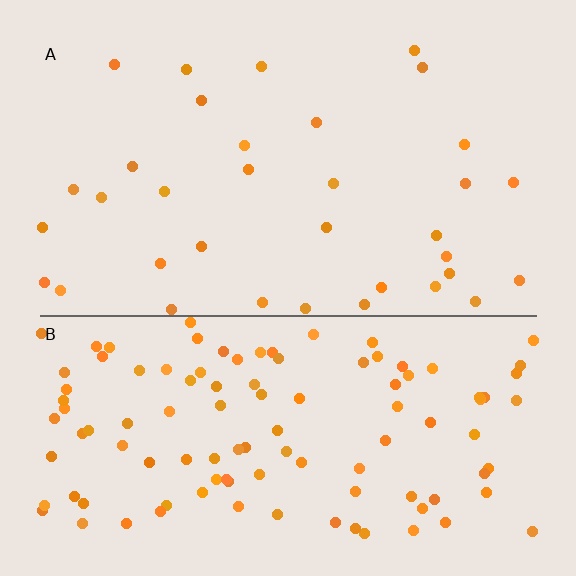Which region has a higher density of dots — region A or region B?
B (the bottom).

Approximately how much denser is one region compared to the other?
Approximately 3.2× — region B over region A.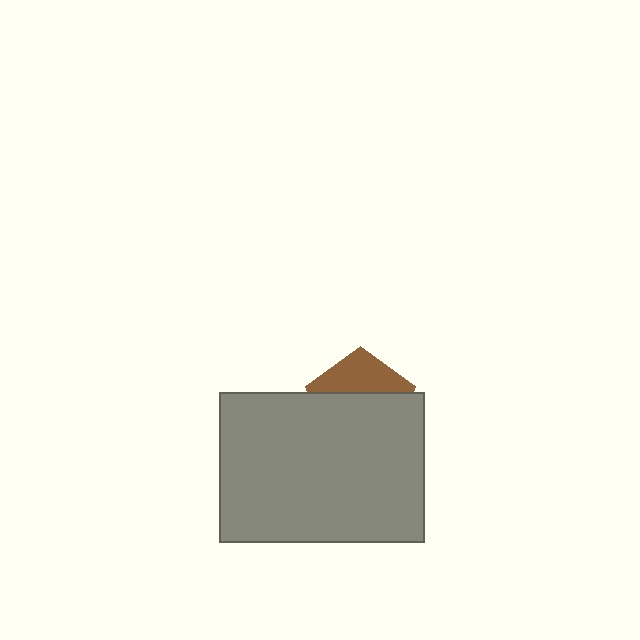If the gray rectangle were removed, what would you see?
You would see the complete brown pentagon.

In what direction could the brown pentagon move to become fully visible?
The brown pentagon could move up. That would shift it out from behind the gray rectangle entirely.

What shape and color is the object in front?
The object in front is a gray rectangle.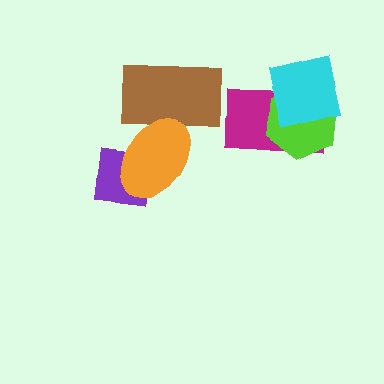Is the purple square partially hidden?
Yes, it is partially covered by another shape.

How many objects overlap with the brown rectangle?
1 object overlaps with the brown rectangle.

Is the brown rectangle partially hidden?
Yes, it is partially covered by another shape.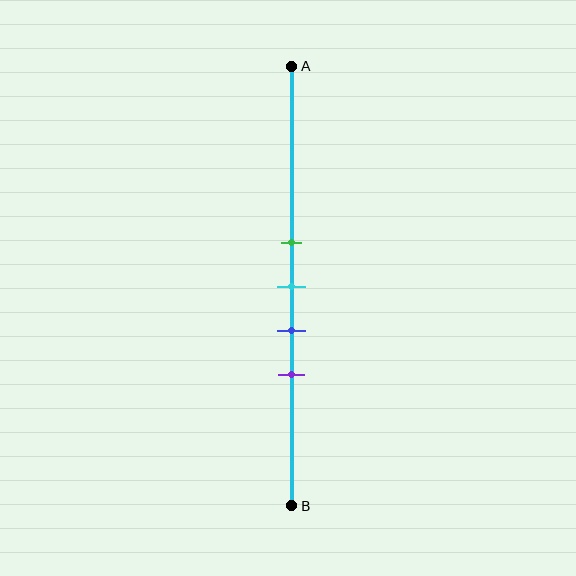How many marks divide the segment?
There are 4 marks dividing the segment.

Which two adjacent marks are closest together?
The green and cyan marks are the closest adjacent pair.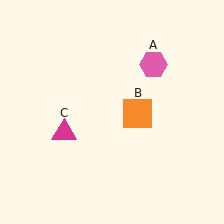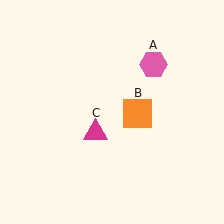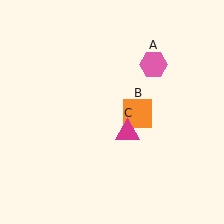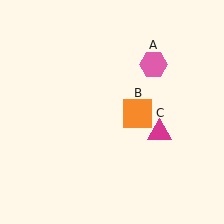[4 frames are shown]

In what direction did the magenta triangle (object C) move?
The magenta triangle (object C) moved right.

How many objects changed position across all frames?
1 object changed position: magenta triangle (object C).